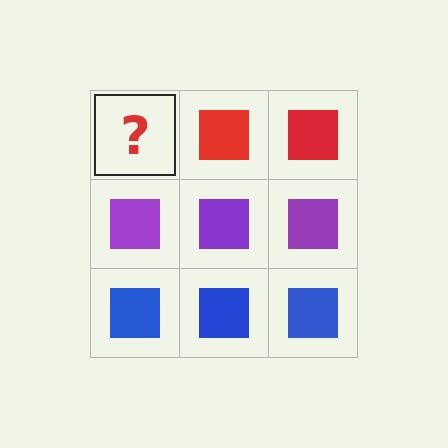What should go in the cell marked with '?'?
The missing cell should contain a red square.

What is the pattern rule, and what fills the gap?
The rule is that each row has a consistent color. The gap should be filled with a red square.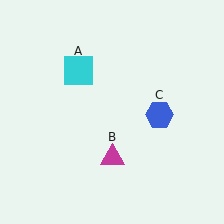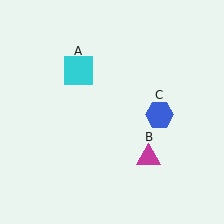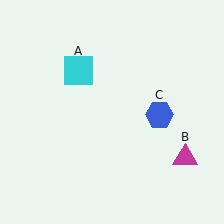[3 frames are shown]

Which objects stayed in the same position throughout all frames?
Cyan square (object A) and blue hexagon (object C) remained stationary.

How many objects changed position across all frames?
1 object changed position: magenta triangle (object B).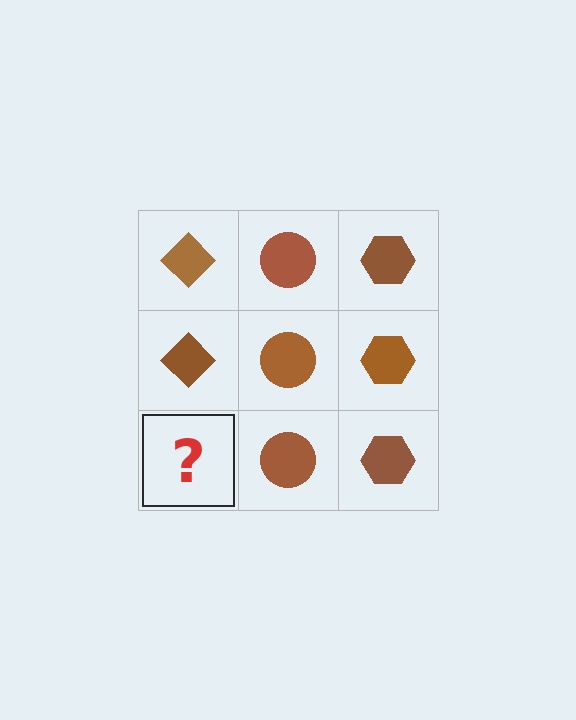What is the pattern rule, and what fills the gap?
The rule is that each column has a consistent shape. The gap should be filled with a brown diamond.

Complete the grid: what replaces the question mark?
The question mark should be replaced with a brown diamond.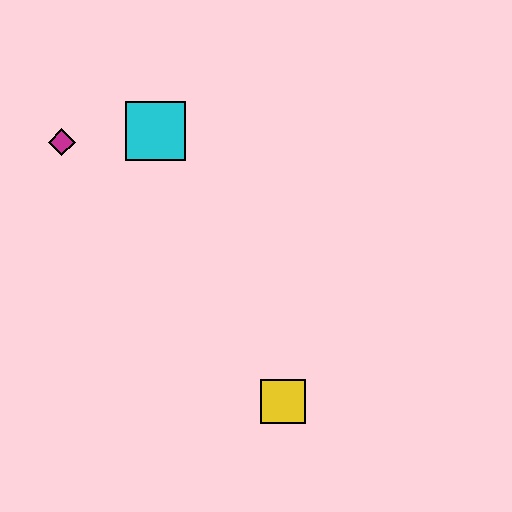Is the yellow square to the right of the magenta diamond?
Yes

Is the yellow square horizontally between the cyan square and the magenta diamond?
No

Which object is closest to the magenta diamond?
The cyan square is closest to the magenta diamond.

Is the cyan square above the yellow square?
Yes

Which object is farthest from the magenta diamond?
The yellow square is farthest from the magenta diamond.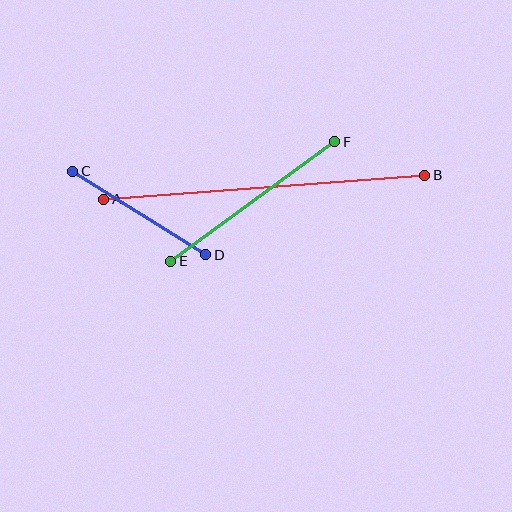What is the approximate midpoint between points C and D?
The midpoint is at approximately (139, 213) pixels.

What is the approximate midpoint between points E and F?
The midpoint is at approximately (253, 201) pixels.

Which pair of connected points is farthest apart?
Points A and B are farthest apart.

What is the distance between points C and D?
The distance is approximately 157 pixels.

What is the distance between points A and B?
The distance is approximately 322 pixels.